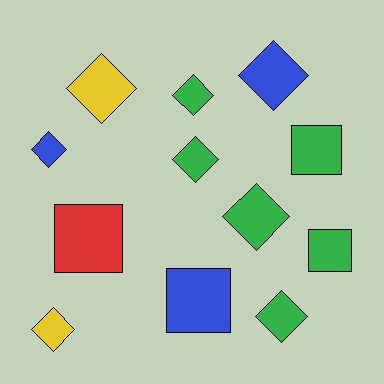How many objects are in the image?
There are 12 objects.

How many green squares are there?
There are 2 green squares.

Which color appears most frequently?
Green, with 6 objects.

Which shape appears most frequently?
Diamond, with 8 objects.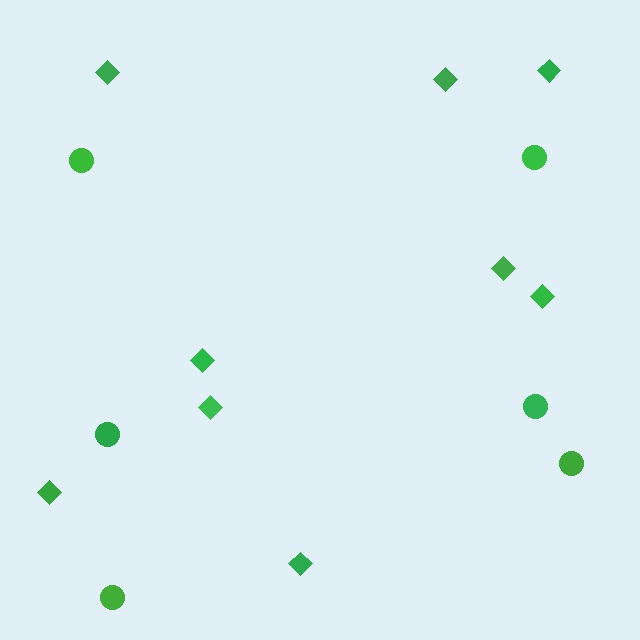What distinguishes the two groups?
There are 2 groups: one group of circles (6) and one group of diamonds (9).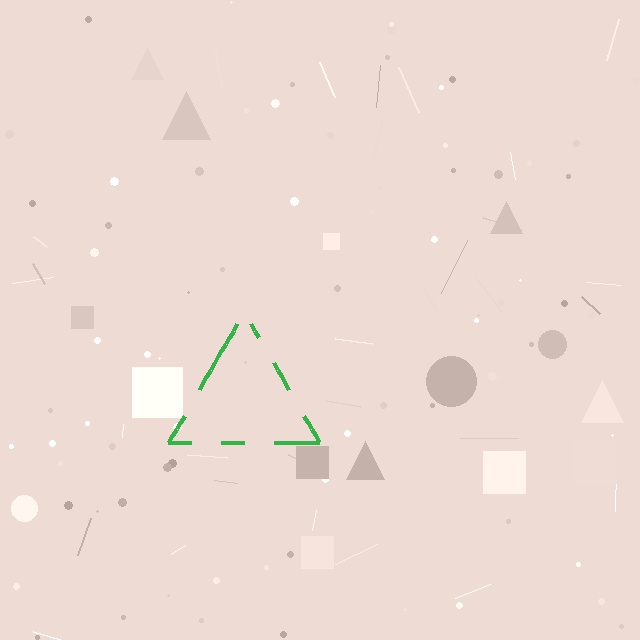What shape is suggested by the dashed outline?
The dashed outline suggests a triangle.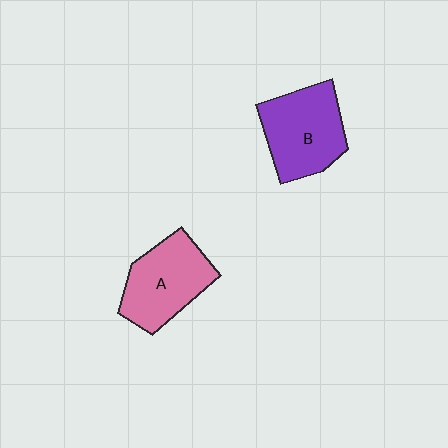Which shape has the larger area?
Shape B (purple).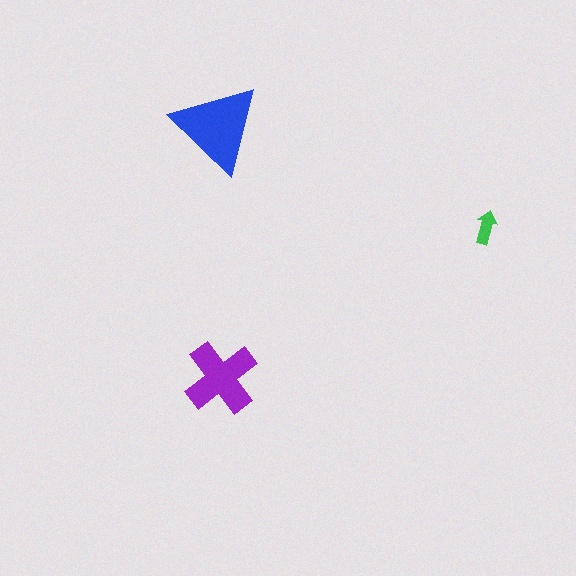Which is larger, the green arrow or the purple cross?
The purple cross.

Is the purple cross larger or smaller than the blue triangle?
Smaller.